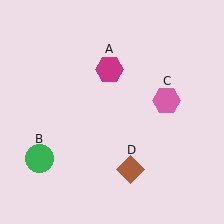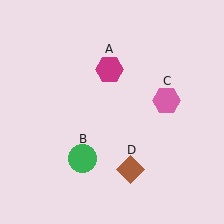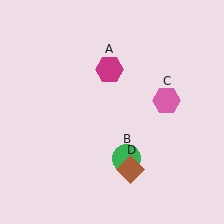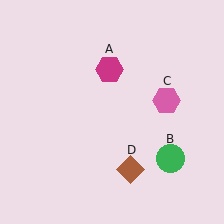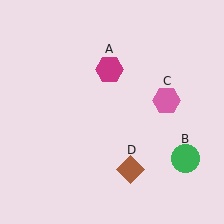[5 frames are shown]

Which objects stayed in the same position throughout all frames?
Magenta hexagon (object A) and pink hexagon (object C) and brown diamond (object D) remained stationary.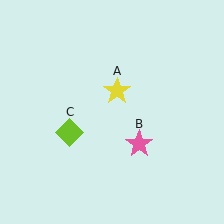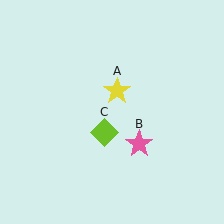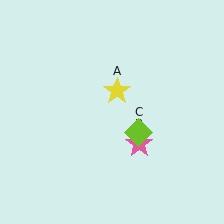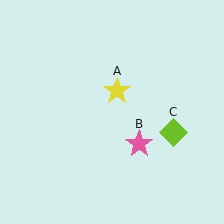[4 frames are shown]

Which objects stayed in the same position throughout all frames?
Yellow star (object A) and pink star (object B) remained stationary.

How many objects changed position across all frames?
1 object changed position: lime diamond (object C).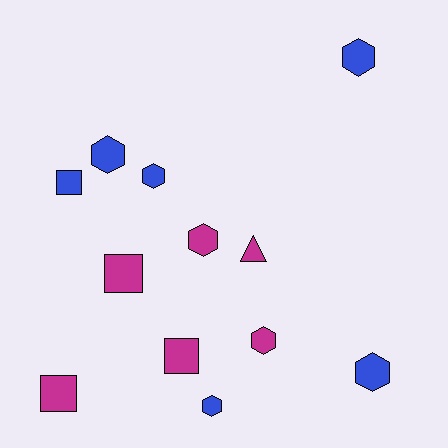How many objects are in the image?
There are 12 objects.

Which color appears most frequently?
Magenta, with 6 objects.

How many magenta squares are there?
There are 3 magenta squares.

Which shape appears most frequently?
Hexagon, with 7 objects.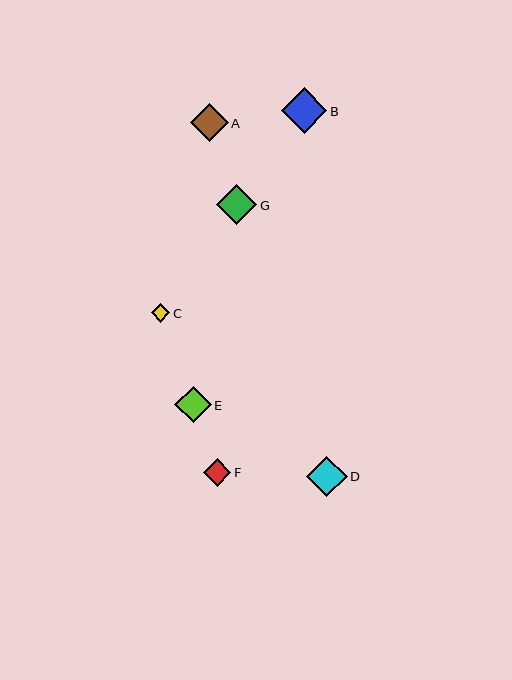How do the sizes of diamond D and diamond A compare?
Diamond D and diamond A are approximately the same size.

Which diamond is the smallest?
Diamond C is the smallest with a size of approximately 18 pixels.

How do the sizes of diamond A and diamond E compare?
Diamond A and diamond E are approximately the same size.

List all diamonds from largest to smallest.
From largest to smallest: B, G, D, A, E, F, C.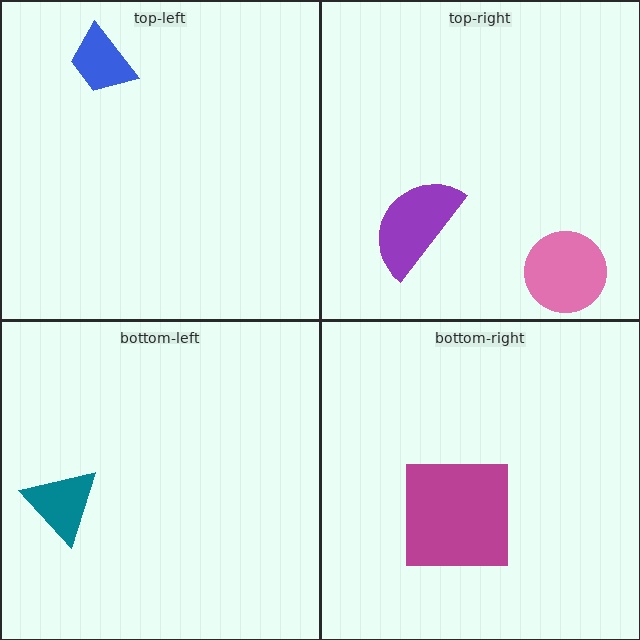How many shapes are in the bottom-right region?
1.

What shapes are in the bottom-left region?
The teal triangle.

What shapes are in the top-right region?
The purple semicircle, the pink circle.